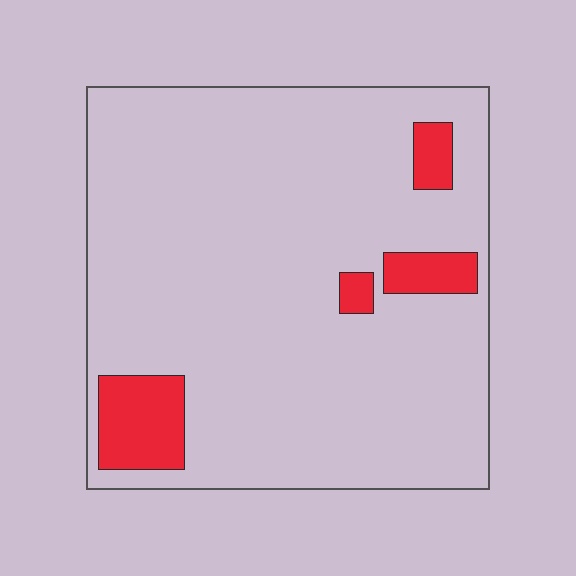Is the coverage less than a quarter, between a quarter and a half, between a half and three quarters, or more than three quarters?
Less than a quarter.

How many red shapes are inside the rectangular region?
4.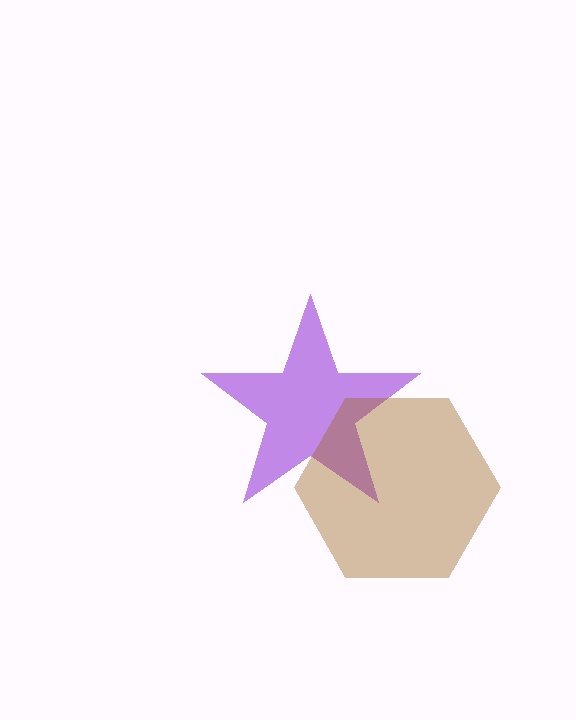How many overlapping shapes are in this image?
There are 2 overlapping shapes in the image.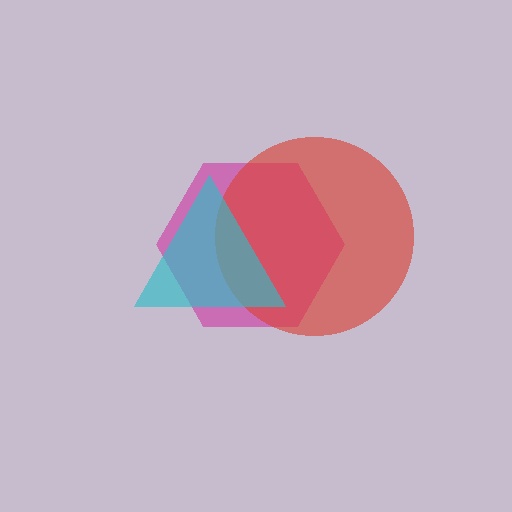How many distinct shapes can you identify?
There are 3 distinct shapes: a magenta hexagon, a red circle, a cyan triangle.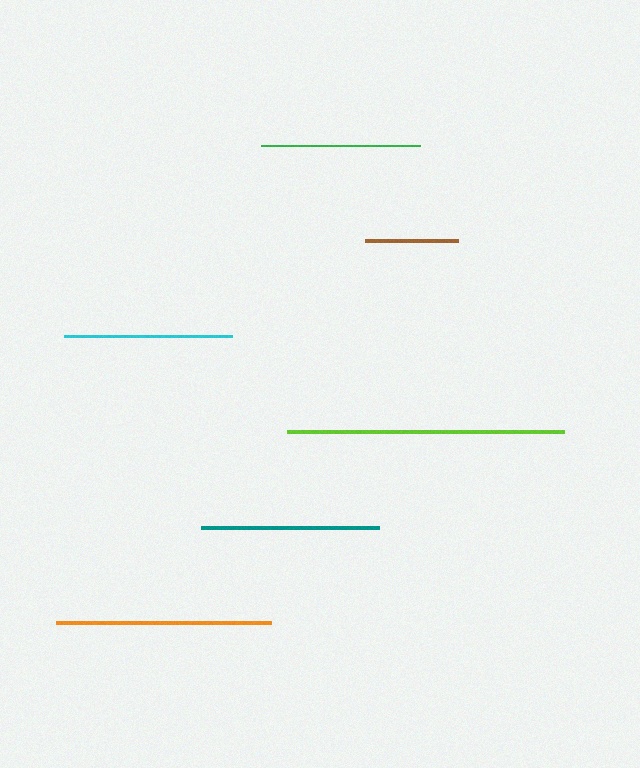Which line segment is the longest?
The lime line is the longest at approximately 276 pixels.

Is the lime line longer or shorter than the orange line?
The lime line is longer than the orange line.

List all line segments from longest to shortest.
From longest to shortest: lime, orange, teal, cyan, green, brown.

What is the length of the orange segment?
The orange segment is approximately 215 pixels long.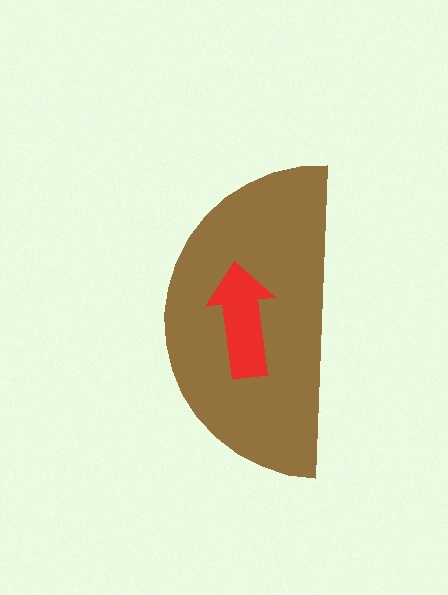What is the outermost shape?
The brown semicircle.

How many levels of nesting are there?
2.